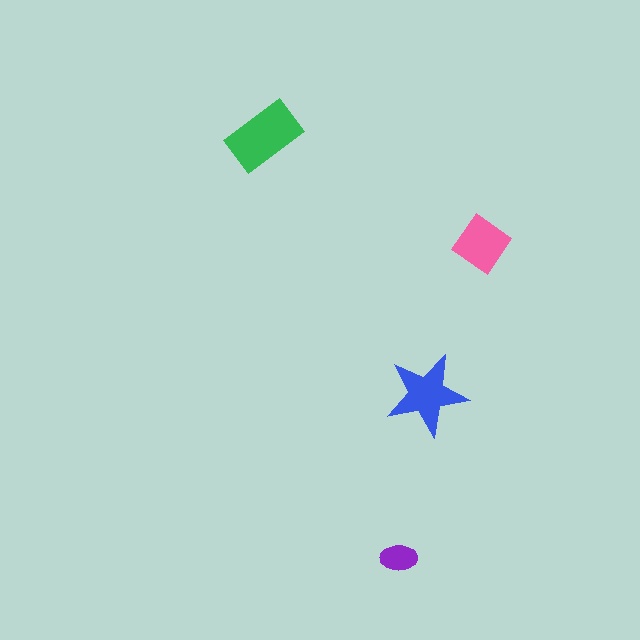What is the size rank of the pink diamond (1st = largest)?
3rd.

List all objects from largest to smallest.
The green rectangle, the blue star, the pink diamond, the purple ellipse.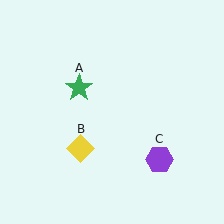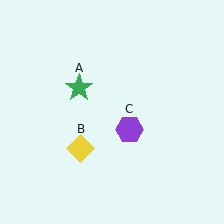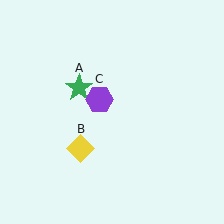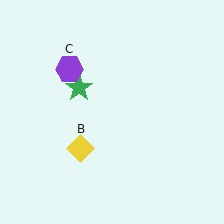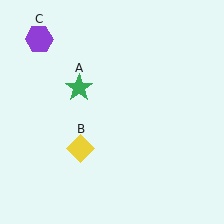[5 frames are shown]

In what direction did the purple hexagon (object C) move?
The purple hexagon (object C) moved up and to the left.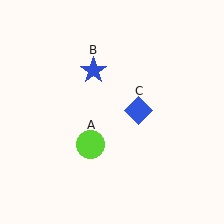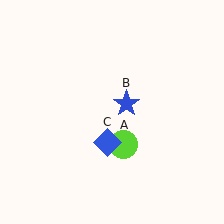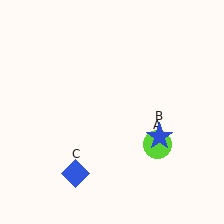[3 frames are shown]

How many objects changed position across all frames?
3 objects changed position: lime circle (object A), blue star (object B), blue diamond (object C).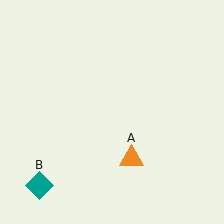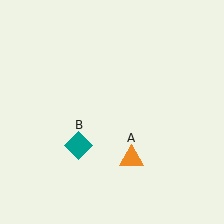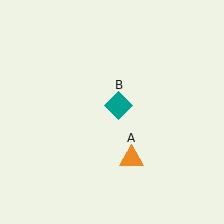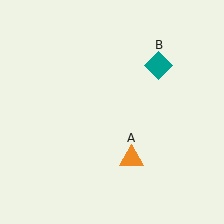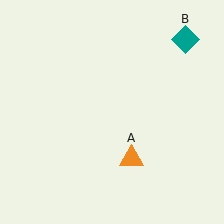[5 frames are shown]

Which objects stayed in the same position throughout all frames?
Orange triangle (object A) remained stationary.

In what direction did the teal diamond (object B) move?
The teal diamond (object B) moved up and to the right.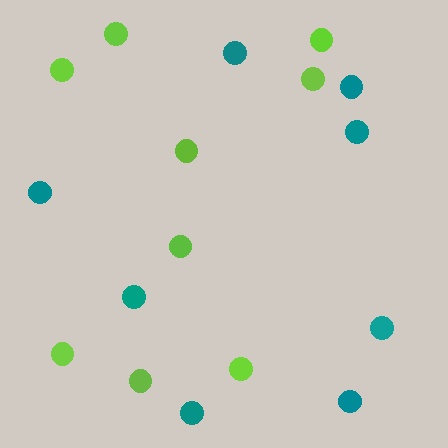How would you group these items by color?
There are 2 groups: one group of teal circles (8) and one group of lime circles (9).